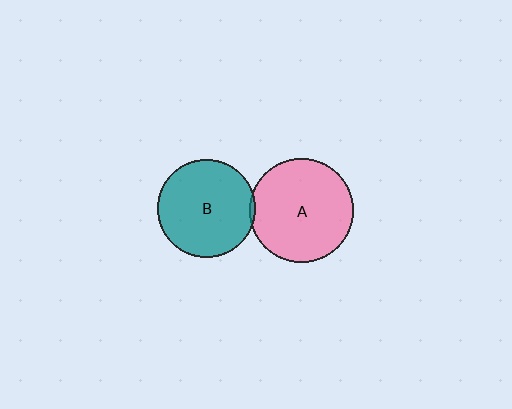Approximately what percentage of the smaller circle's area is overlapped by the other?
Approximately 5%.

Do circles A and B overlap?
Yes.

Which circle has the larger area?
Circle A (pink).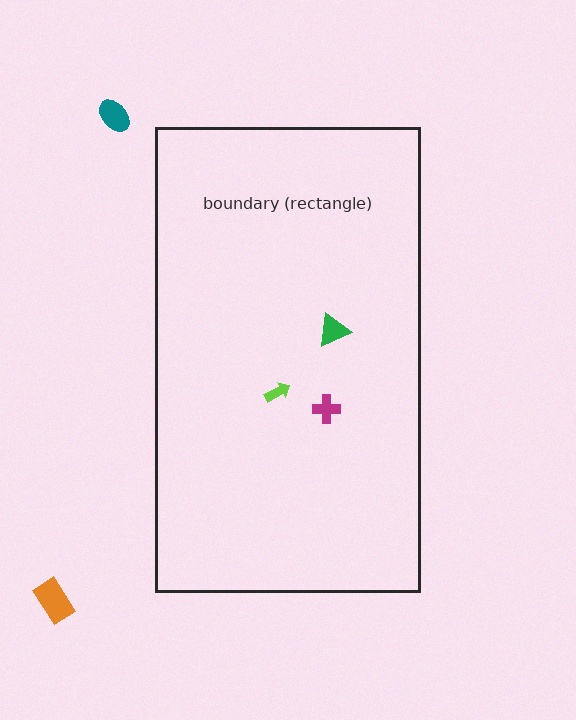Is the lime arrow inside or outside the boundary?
Inside.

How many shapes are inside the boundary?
3 inside, 2 outside.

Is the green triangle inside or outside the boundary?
Inside.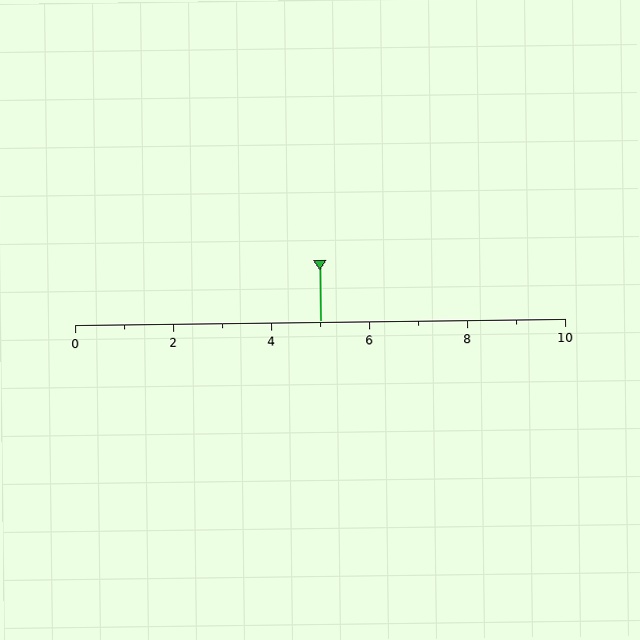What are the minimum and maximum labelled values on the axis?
The axis runs from 0 to 10.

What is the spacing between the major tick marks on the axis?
The major ticks are spaced 2 apart.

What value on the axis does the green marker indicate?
The marker indicates approximately 5.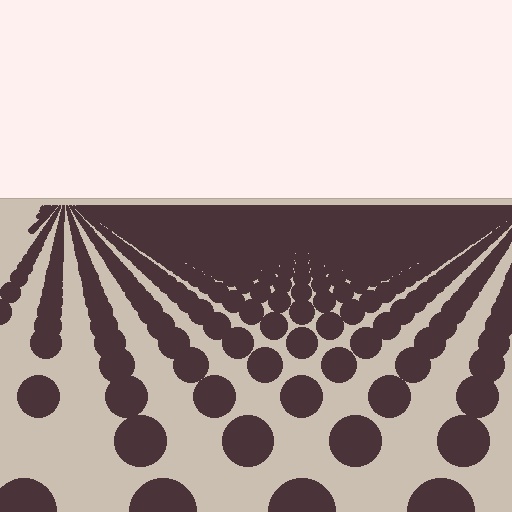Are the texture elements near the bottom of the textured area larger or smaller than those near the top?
Larger. Near the bottom, elements are closer to the viewer and appear at a bigger on-screen size.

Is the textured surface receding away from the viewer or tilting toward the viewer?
The surface is receding away from the viewer. Texture elements get smaller and denser toward the top.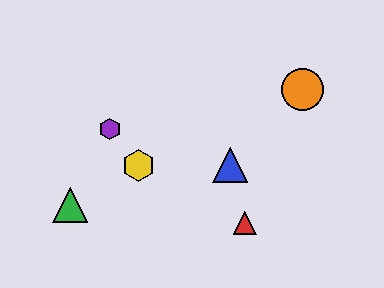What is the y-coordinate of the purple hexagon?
The purple hexagon is at y≈129.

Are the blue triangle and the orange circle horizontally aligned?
No, the blue triangle is at y≈165 and the orange circle is at y≈89.